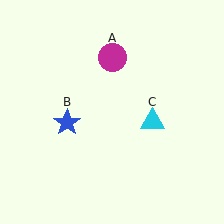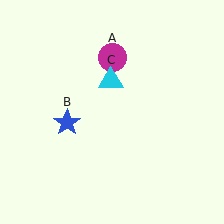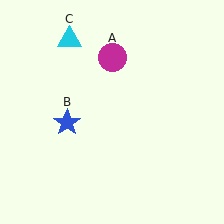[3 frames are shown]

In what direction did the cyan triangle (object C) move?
The cyan triangle (object C) moved up and to the left.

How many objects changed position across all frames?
1 object changed position: cyan triangle (object C).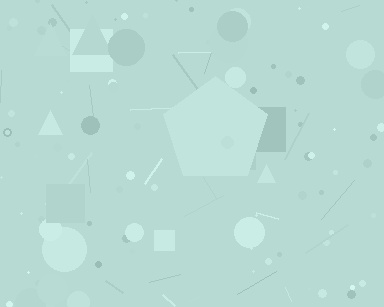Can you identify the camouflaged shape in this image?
The camouflaged shape is a pentagon.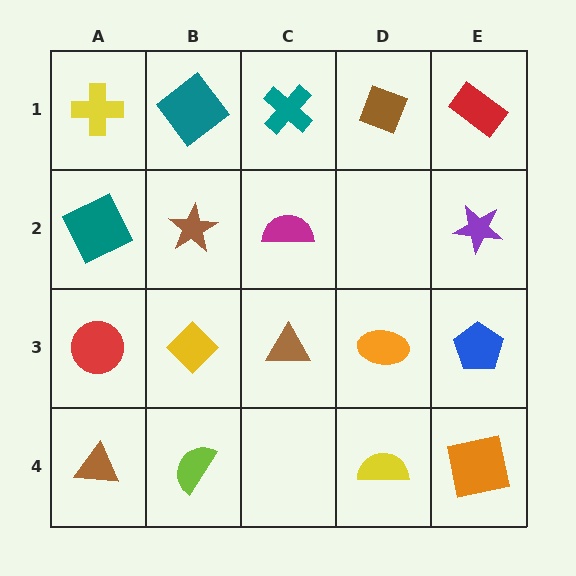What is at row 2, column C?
A magenta semicircle.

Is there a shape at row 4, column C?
No, that cell is empty.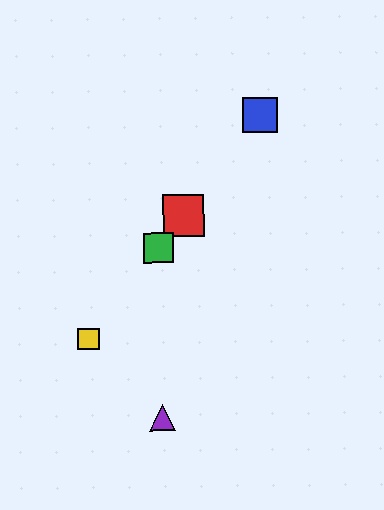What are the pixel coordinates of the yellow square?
The yellow square is at (88, 339).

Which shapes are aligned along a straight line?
The red square, the blue square, the green square, the yellow square are aligned along a straight line.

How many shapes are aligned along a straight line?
4 shapes (the red square, the blue square, the green square, the yellow square) are aligned along a straight line.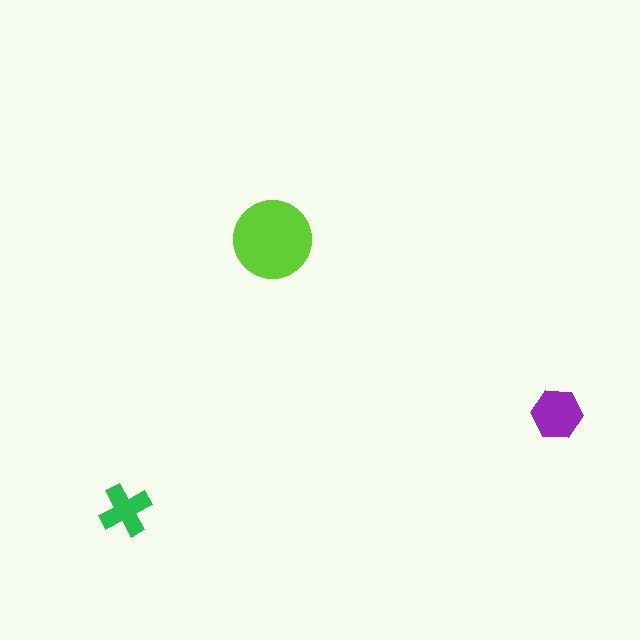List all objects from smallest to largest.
The green cross, the purple hexagon, the lime circle.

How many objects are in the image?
There are 3 objects in the image.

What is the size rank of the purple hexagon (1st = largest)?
2nd.